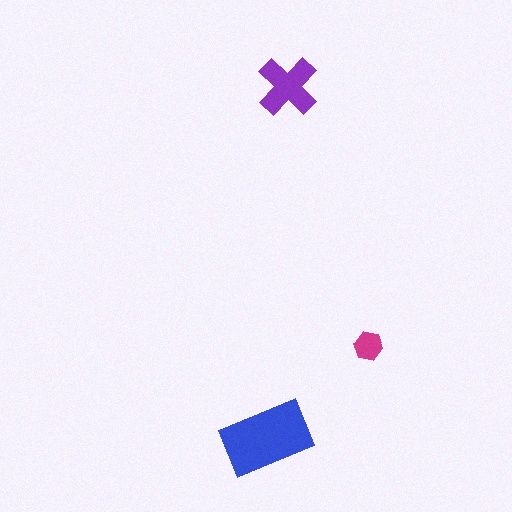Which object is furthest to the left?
The blue rectangle is leftmost.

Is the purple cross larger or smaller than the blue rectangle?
Smaller.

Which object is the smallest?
The magenta hexagon.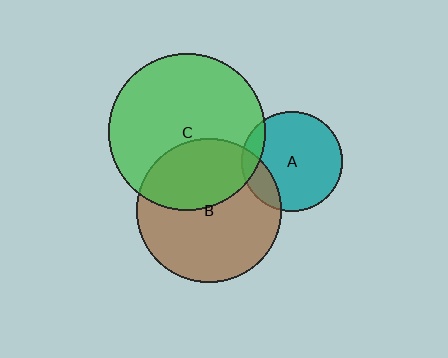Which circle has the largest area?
Circle C (green).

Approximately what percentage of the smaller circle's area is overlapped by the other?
Approximately 15%.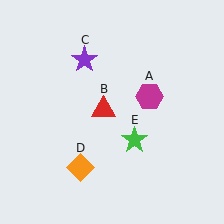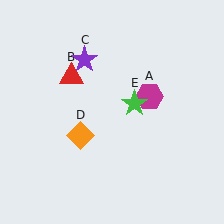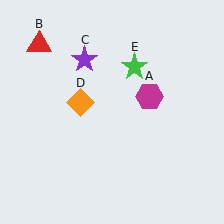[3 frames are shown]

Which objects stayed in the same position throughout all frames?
Magenta hexagon (object A) and purple star (object C) remained stationary.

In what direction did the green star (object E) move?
The green star (object E) moved up.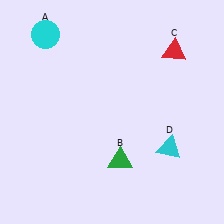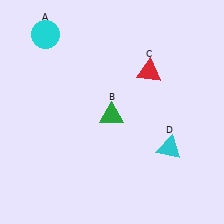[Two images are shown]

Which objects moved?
The objects that moved are: the green triangle (B), the red triangle (C).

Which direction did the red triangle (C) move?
The red triangle (C) moved left.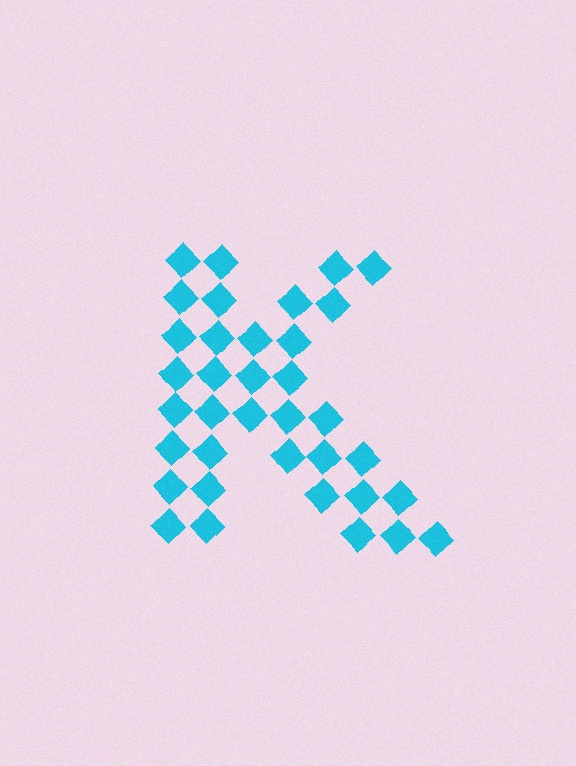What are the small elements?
The small elements are diamonds.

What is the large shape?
The large shape is the letter K.